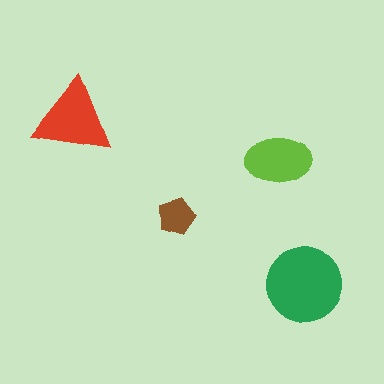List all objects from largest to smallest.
The green circle, the red triangle, the lime ellipse, the brown pentagon.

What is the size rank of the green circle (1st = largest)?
1st.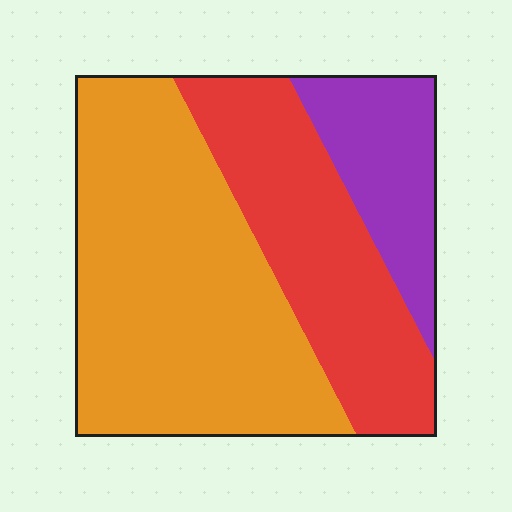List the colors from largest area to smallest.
From largest to smallest: orange, red, purple.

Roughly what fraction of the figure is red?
Red takes up about one third (1/3) of the figure.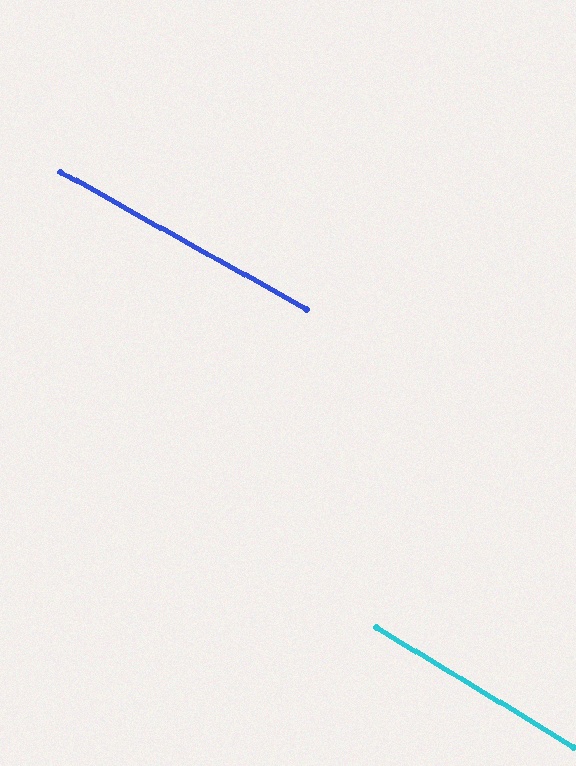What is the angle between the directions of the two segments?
Approximately 2 degrees.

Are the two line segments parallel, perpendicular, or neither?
Parallel — their directions differ by only 2.0°.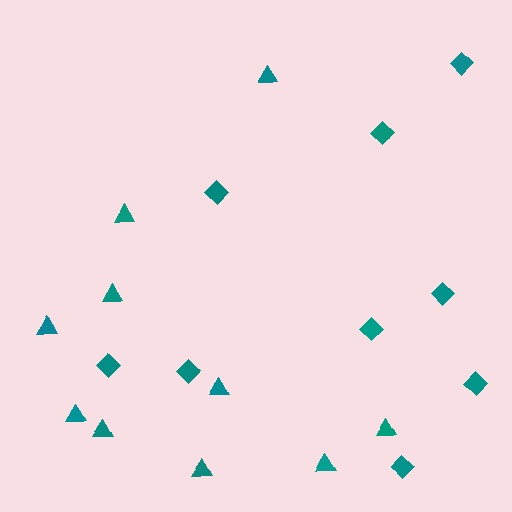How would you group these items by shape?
There are 2 groups: one group of triangles (10) and one group of diamonds (9).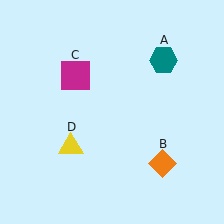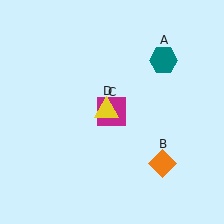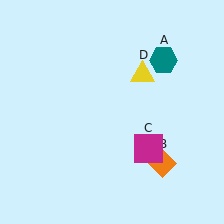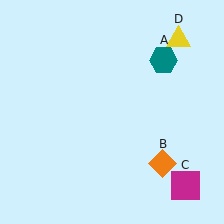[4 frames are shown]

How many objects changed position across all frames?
2 objects changed position: magenta square (object C), yellow triangle (object D).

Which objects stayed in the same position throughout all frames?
Teal hexagon (object A) and orange diamond (object B) remained stationary.